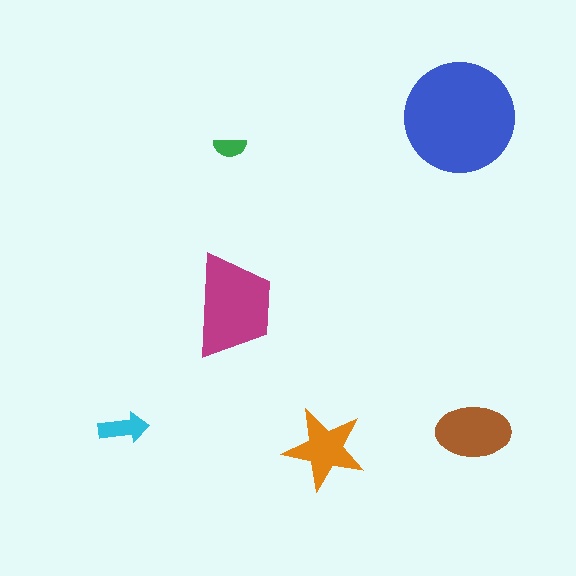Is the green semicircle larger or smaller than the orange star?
Smaller.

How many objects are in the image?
There are 6 objects in the image.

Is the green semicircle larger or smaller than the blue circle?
Smaller.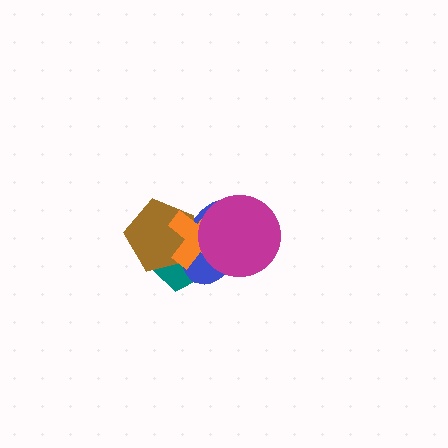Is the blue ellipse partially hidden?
Yes, it is partially covered by another shape.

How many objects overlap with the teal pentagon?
3 objects overlap with the teal pentagon.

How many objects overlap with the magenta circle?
2 objects overlap with the magenta circle.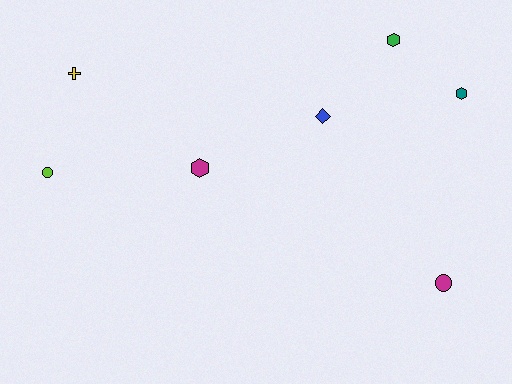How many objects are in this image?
There are 7 objects.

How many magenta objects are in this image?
There are 2 magenta objects.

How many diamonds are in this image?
There is 1 diamond.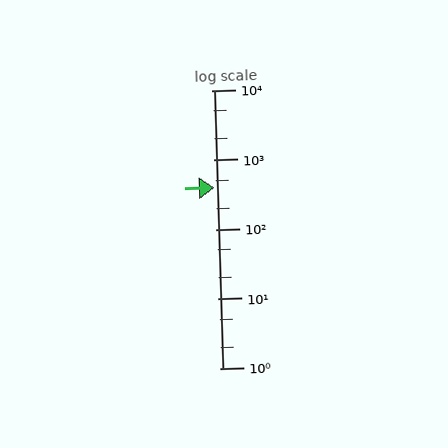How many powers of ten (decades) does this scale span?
The scale spans 4 decades, from 1 to 10000.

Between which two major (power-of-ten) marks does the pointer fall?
The pointer is between 100 and 1000.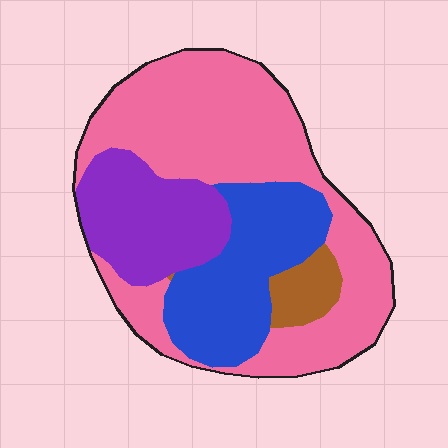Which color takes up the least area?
Brown, at roughly 5%.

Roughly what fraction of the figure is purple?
Purple covers roughly 20% of the figure.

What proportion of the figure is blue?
Blue takes up about one quarter (1/4) of the figure.